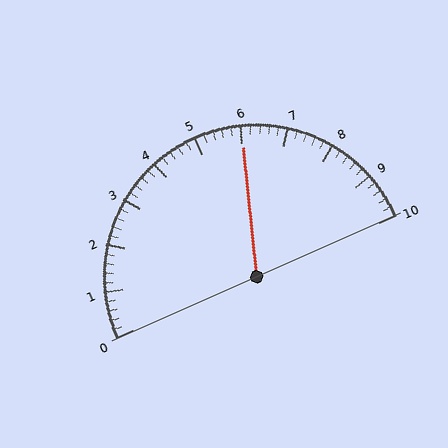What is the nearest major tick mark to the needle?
The nearest major tick mark is 6.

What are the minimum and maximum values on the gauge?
The gauge ranges from 0 to 10.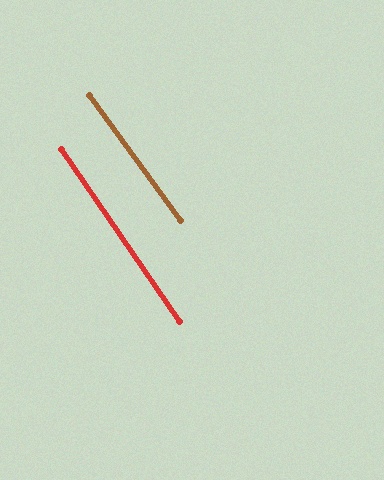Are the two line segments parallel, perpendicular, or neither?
Parallel — their directions differ by only 1.5°.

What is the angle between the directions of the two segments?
Approximately 1 degree.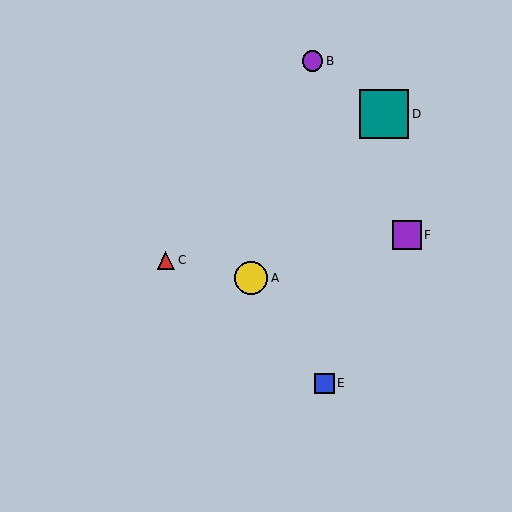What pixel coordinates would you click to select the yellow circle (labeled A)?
Click at (251, 278) to select the yellow circle A.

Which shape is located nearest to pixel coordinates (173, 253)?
The red triangle (labeled C) at (166, 260) is nearest to that location.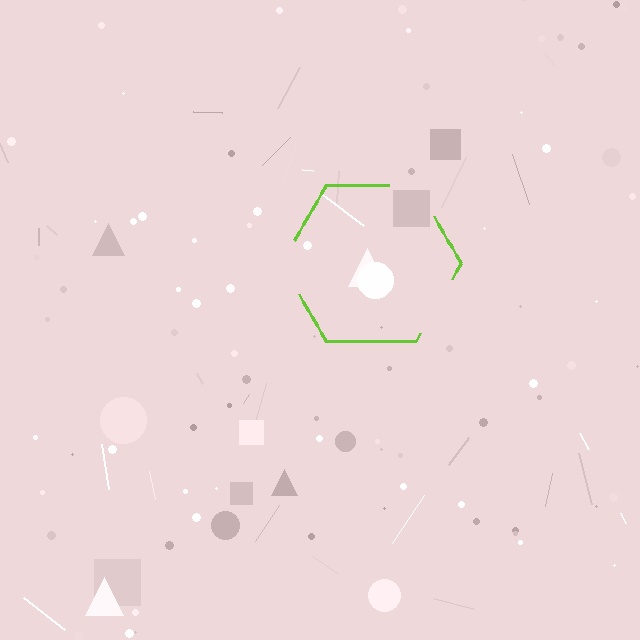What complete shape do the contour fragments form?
The contour fragments form a hexagon.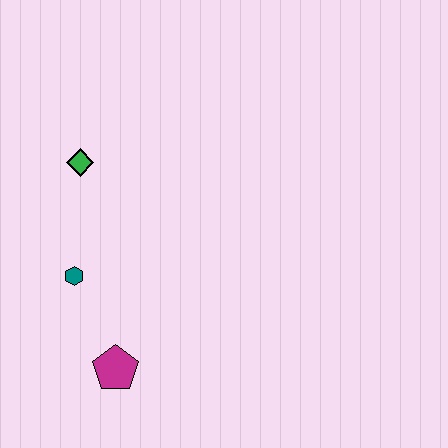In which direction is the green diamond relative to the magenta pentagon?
The green diamond is above the magenta pentagon.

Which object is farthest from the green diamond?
The magenta pentagon is farthest from the green diamond.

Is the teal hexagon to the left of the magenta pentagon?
Yes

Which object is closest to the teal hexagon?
The magenta pentagon is closest to the teal hexagon.